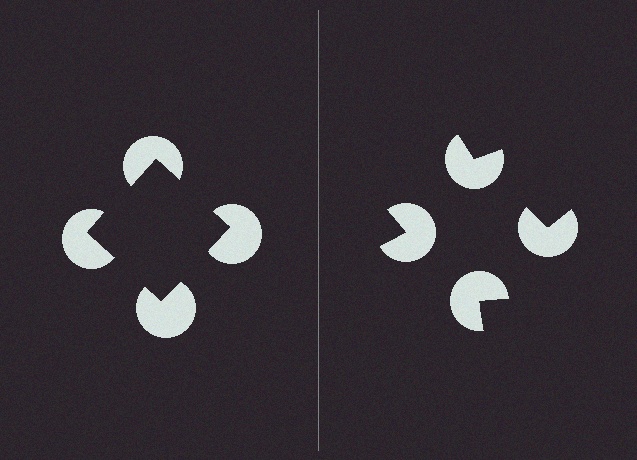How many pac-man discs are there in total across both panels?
8 — 4 on each side.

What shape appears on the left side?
An illusory square.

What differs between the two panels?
The pac-man discs are positioned identically on both sides; only the wedge orientations differ. On the left they align to a square; on the right they are misaligned.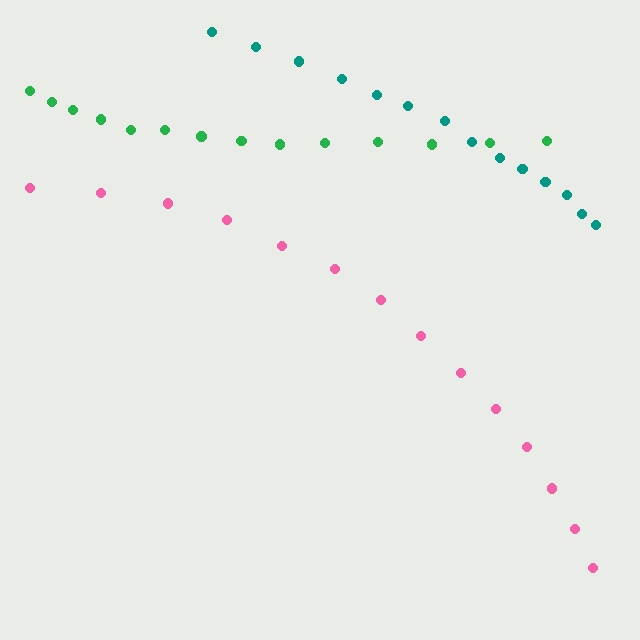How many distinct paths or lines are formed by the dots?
There are 3 distinct paths.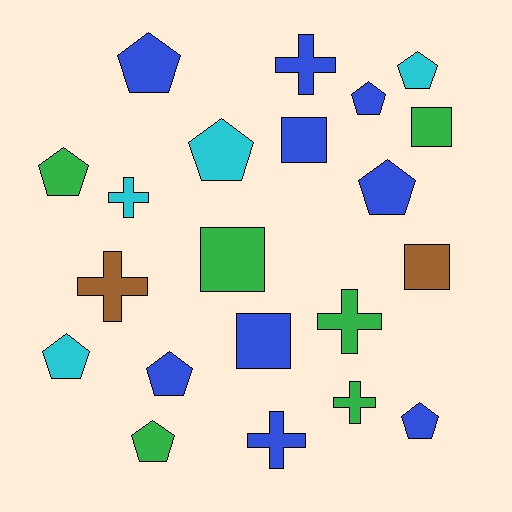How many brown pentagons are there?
There are no brown pentagons.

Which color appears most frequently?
Blue, with 9 objects.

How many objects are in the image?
There are 21 objects.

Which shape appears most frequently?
Pentagon, with 10 objects.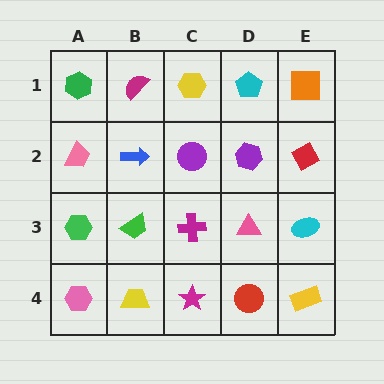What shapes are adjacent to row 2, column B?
A magenta semicircle (row 1, column B), a green trapezoid (row 3, column B), a pink trapezoid (row 2, column A), a purple circle (row 2, column C).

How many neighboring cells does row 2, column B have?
4.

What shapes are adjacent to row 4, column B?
A green trapezoid (row 3, column B), a pink hexagon (row 4, column A), a magenta star (row 4, column C).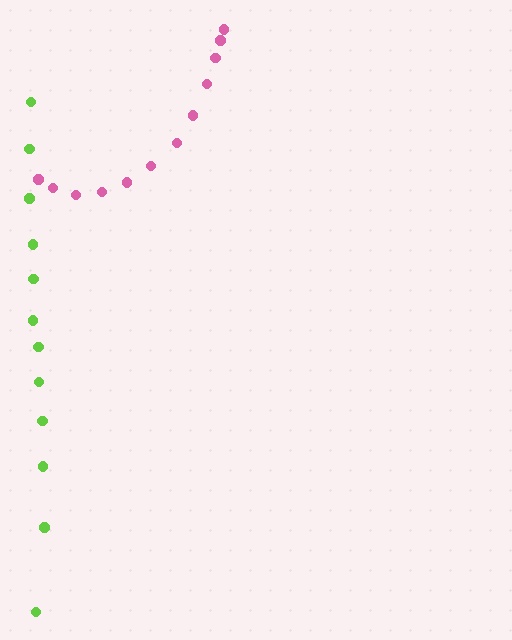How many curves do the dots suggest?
There are 2 distinct paths.